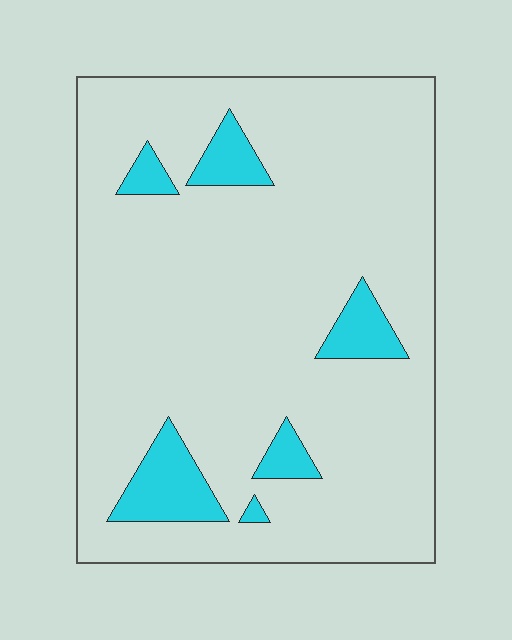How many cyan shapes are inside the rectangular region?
6.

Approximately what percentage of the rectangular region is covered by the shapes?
Approximately 10%.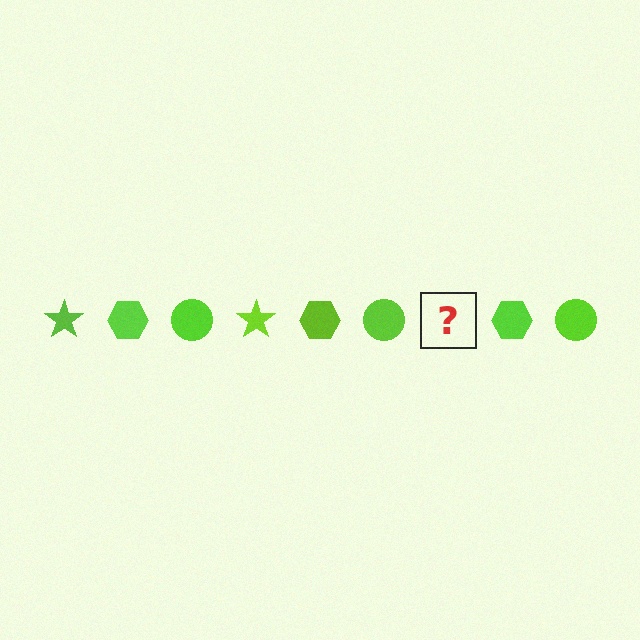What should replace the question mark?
The question mark should be replaced with a lime star.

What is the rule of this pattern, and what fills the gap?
The rule is that the pattern cycles through star, hexagon, circle shapes in lime. The gap should be filled with a lime star.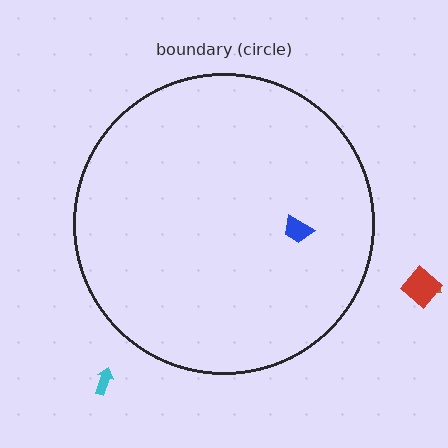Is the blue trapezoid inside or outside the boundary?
Inside.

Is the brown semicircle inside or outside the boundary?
Outside.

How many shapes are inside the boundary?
1 inside, 3 outside.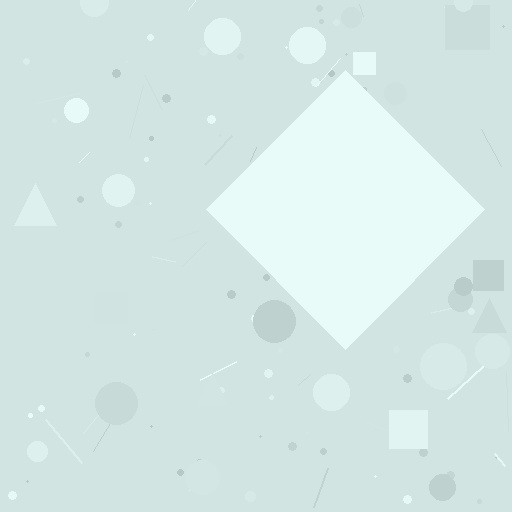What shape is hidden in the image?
A diamond is hidden in the image.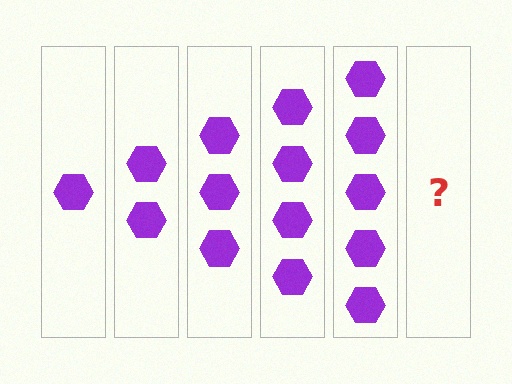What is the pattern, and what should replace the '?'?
The pattern is that each step adds one more hexagon. The '?' should be 6 hexagons.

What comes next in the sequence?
The next element should be 6 hexagons.